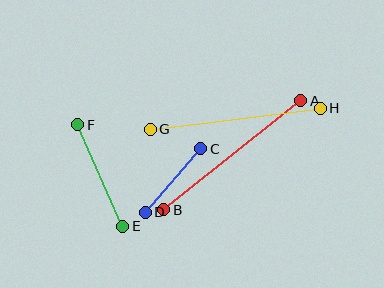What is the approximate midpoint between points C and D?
The midpoint is at approximately (173, 181) pixels.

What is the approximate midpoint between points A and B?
The midpoint is at approximately (232, 155) pixels.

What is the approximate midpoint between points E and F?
The midpoint is at approximately (100, 175) pixels.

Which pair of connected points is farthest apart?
Points A and B are farthest apart.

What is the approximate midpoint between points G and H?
The midpoint is at approximately (235, 119) pixels.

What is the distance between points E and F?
The distance is approximately 111 pixels.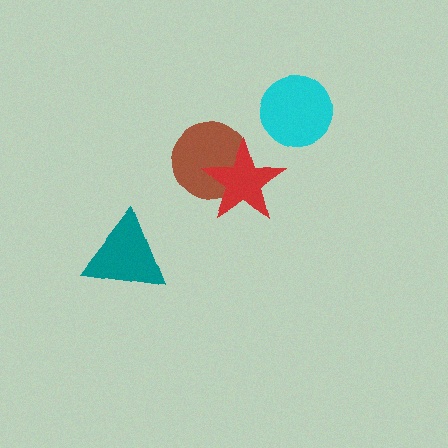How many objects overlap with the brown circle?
1 object overlaps with the brown circle.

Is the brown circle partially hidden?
Yes, it is partially covered by another shape.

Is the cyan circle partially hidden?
No, no other shape covers it.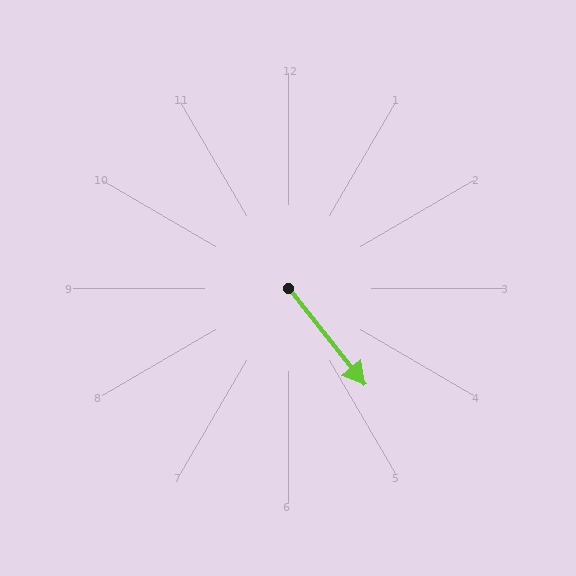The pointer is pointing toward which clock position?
Roughly 5 o'clock.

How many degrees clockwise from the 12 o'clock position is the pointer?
Approximately 142 degrees.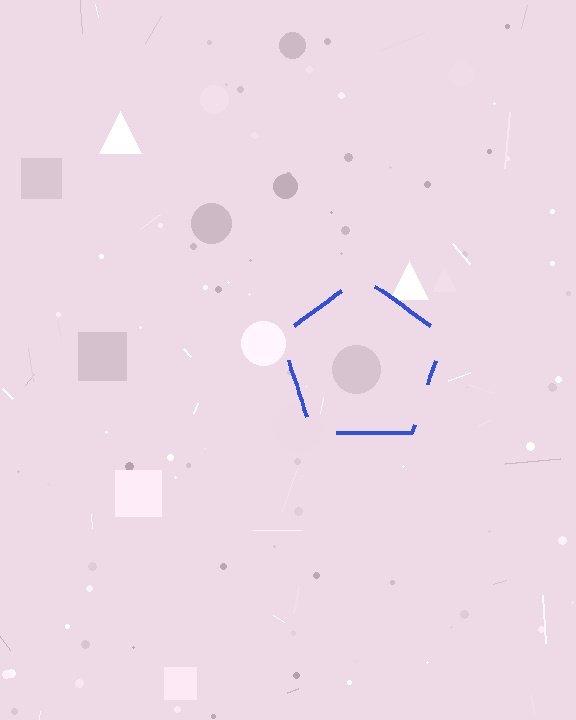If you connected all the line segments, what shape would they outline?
They would outline a pentagon.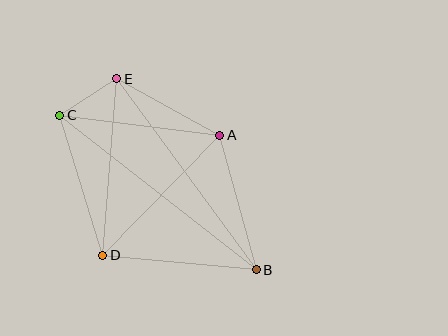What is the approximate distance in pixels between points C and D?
The distance between C and D is approximately 147 pixels.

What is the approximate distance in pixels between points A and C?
The distance between A and C is approximately 161 pixels.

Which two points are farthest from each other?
Points B and C are farthest from each other.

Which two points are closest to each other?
Points C and E are closest to each other.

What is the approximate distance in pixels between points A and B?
The distance between A and B is approximately 140 pixels.